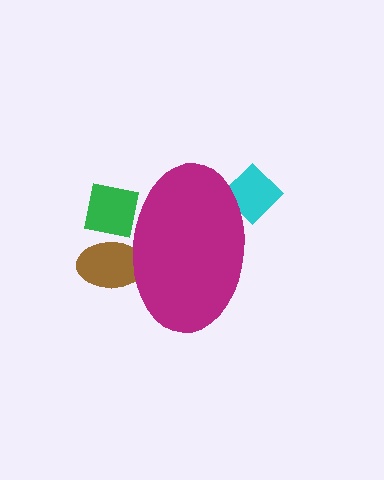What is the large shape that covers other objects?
A magenta ellipse.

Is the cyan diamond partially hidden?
Yes, the cyan diamond is partially hidden behind the magenta ellipse.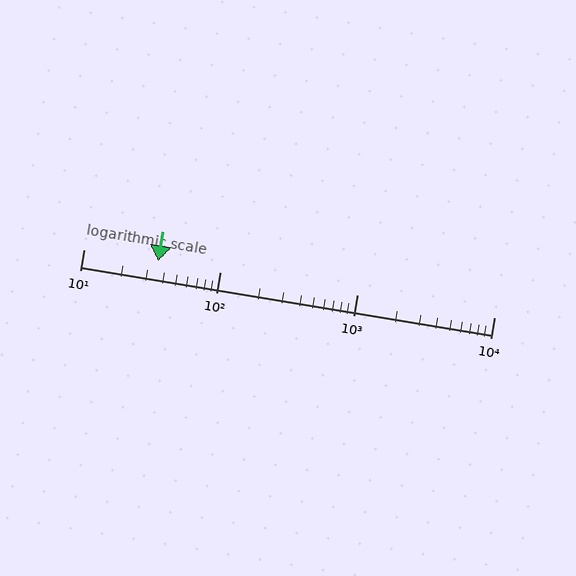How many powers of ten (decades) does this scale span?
The scale spans 3 decades, from 10 to 10000.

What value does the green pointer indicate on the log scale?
The pointer indicates approximately 35.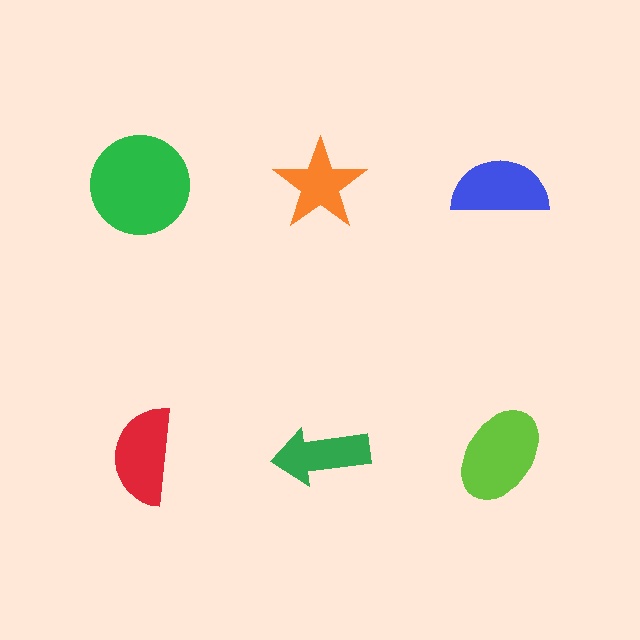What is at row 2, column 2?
A green arrow.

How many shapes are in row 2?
3 shapes.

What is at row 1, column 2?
An orange star.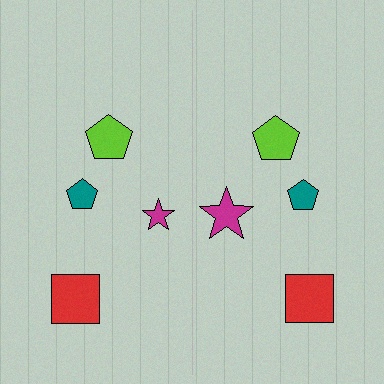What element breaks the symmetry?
The magenta star on the right side has a different size than its mirror counterpart.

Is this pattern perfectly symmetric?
No, the pattern is not perfectly symmetric. The magenta star on the right side has a different size than its mirror counterpart.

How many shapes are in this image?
There are 8 shapes in this image.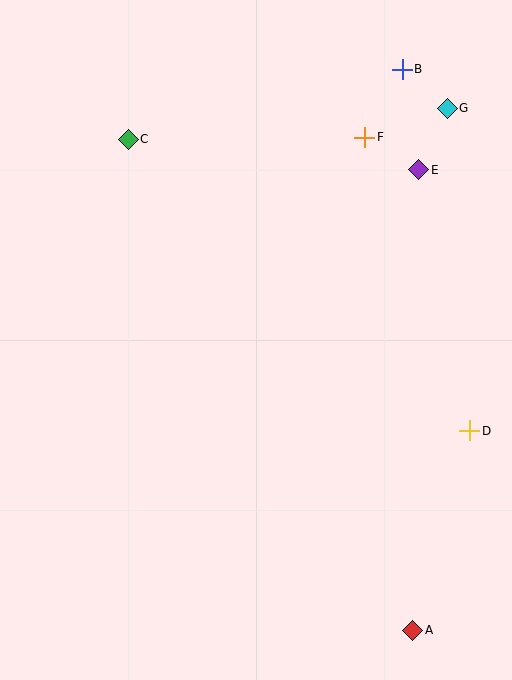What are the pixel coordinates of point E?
Point E is at (419, 170).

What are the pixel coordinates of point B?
Point B is at (402, 69).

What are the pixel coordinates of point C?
Point C is at (128, 140).